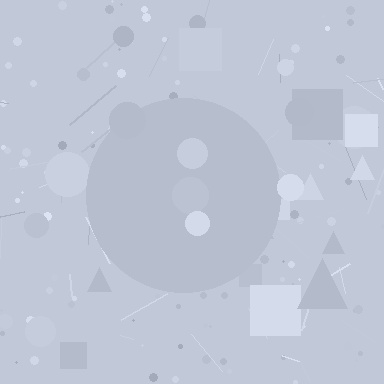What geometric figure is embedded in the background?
A circle is embedded in the background.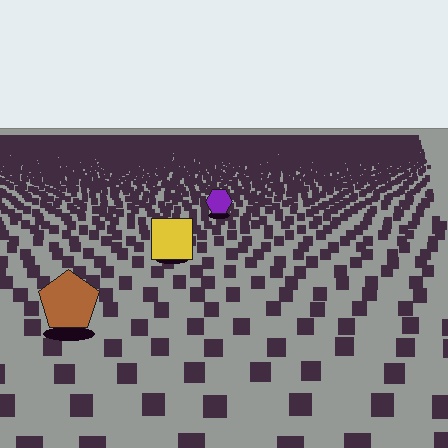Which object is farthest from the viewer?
The purple hexagon is farthest from the viewer. It appears smaller and the ground texture around it is denser.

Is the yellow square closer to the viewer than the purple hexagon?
Yes. The yellow square is closer — you can tell from the texture gradient: the ground texture is coarser near it.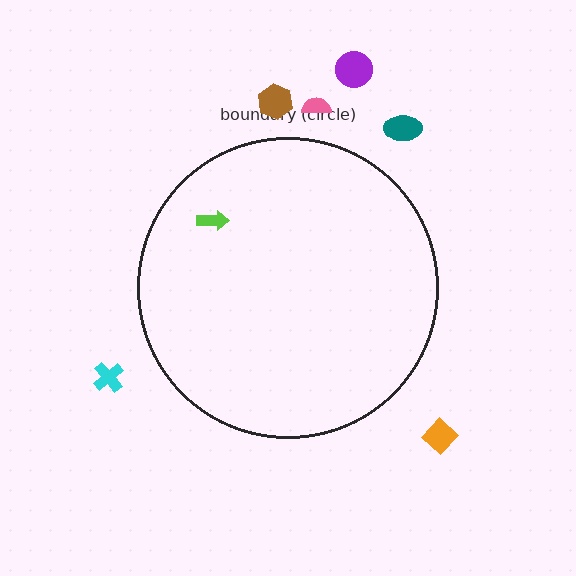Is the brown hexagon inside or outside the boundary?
Outside.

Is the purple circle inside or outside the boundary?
Outside.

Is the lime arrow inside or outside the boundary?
Inside.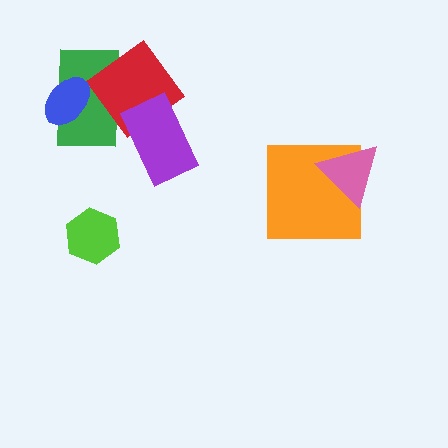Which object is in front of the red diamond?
The purple rectangle is in front of the red diamond.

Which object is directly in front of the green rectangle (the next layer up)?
The red diamond is directly in front of the green rectangle.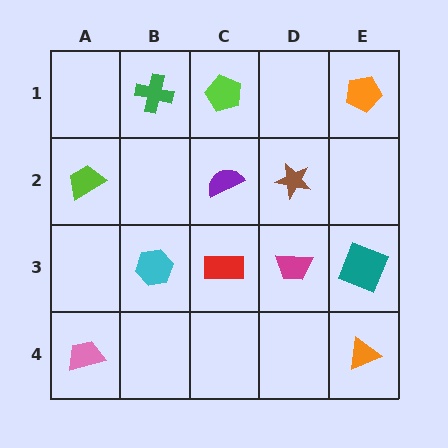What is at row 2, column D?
A brown star.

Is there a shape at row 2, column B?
No, that cell is empty.